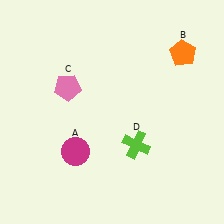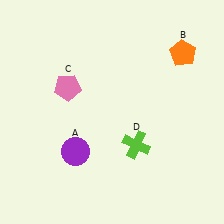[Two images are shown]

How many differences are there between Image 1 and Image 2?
There is 1 difference between the two images.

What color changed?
The circle (A) changed from magenta in Image 1 to purple in Image 2.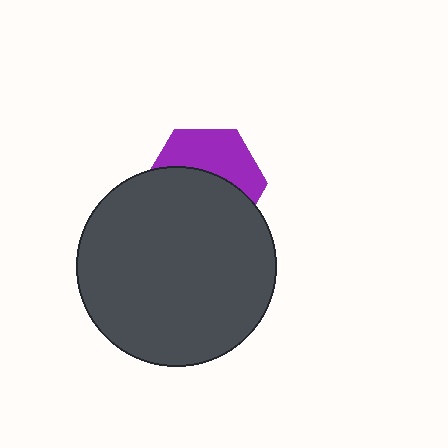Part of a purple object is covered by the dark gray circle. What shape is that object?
It is a hexagon.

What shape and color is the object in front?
The object in front is a dark gray circle.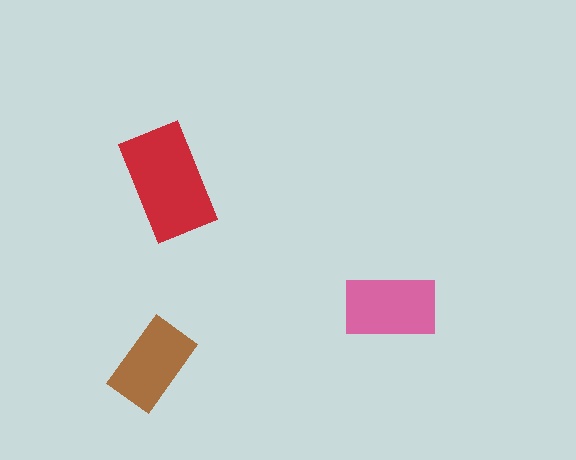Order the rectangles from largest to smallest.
the red one, the pink one, the brown one.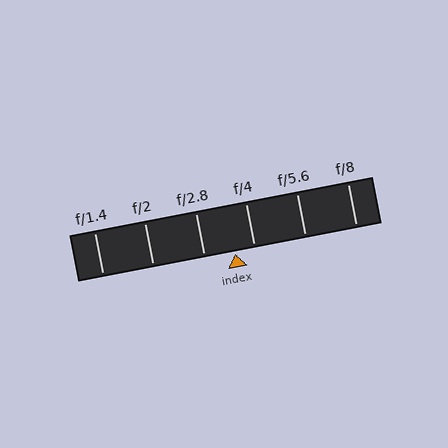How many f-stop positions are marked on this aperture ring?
There are 6 f-stop positions marked.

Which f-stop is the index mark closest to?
The index mark is closest to f/4.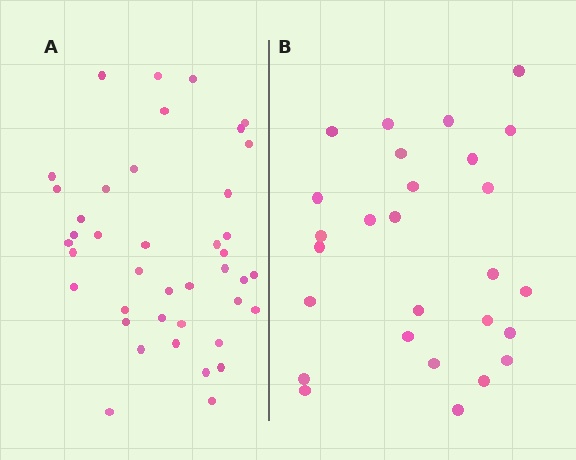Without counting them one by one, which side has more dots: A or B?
Region A (the left region) has more dots.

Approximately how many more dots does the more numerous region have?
Region A has approximately 15 more dots than region B.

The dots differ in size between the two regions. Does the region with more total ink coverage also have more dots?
No. Region B has more total ink coverage because its dots are larger, but region A actually contains more individual dots. Total area can be misleading — the number of items is what matters here.